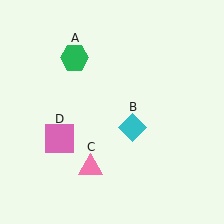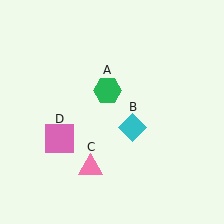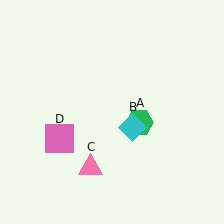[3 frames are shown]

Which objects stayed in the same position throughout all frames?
Cyan diamond (object B) and pink triangle (object C) and pink square (object D) remained stationary.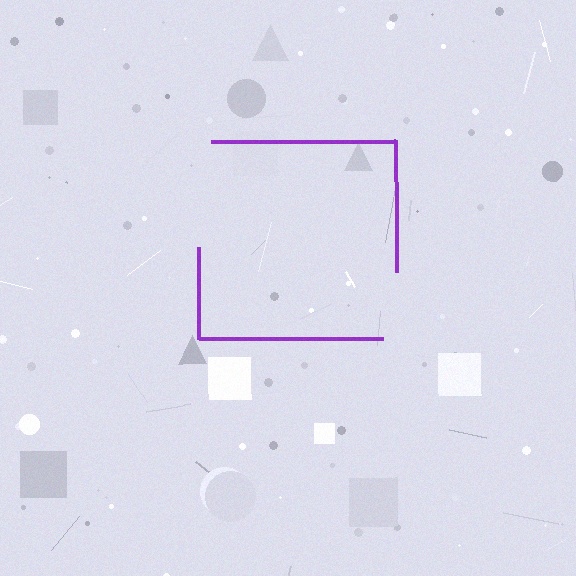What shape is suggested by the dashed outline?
The dashed outline suggests a square.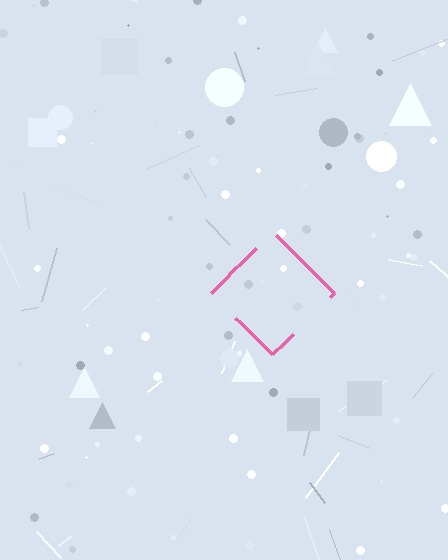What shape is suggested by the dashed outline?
The dashed outline suggests a diamond.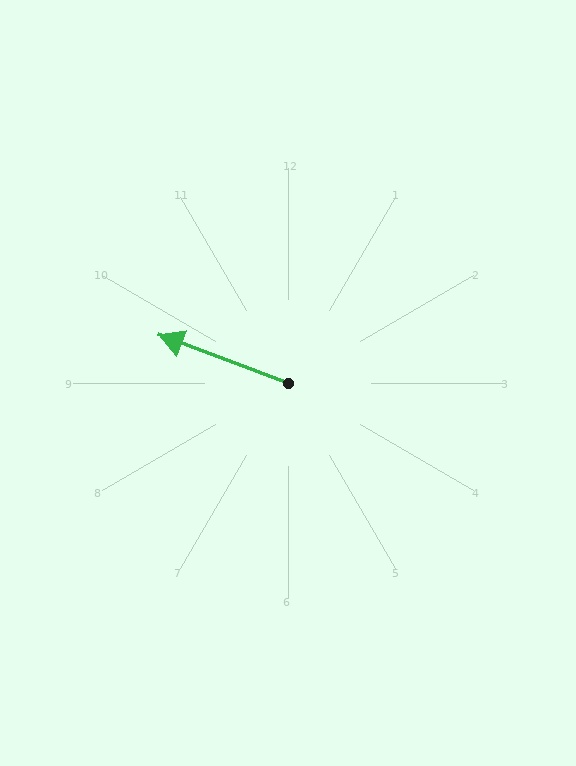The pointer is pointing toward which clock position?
Roughly 10 o'clock.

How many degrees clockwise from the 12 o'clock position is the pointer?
Approximately 290 degrees.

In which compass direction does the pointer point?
West.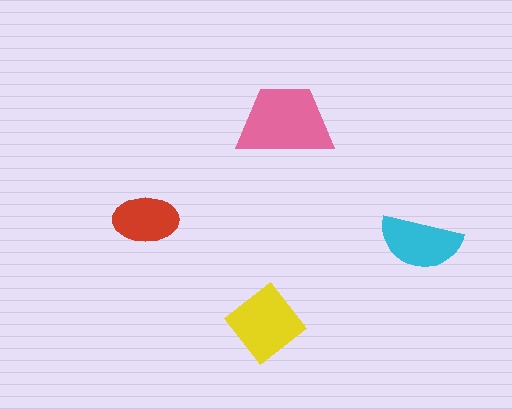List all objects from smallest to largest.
The red ellipse, the cyan semicircle, the yellow diamond, the pink trapezoid.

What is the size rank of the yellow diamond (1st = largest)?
2nd.